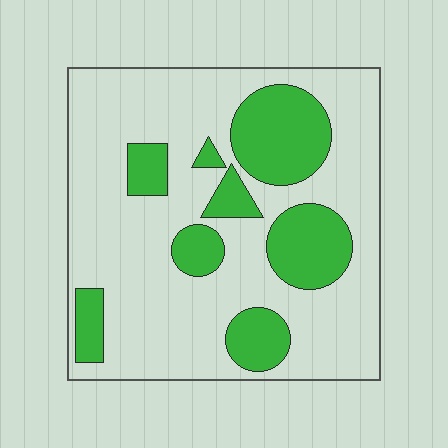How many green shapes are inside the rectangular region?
8.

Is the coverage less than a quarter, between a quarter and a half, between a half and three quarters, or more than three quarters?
Between a quarter and a half.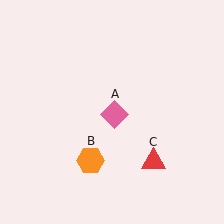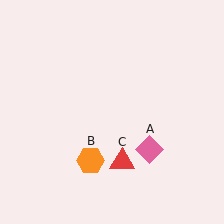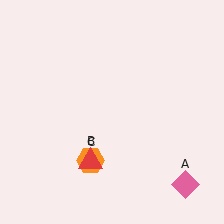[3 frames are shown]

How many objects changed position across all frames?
2 objects changed position: pink diamond (object A), red triangle (object C).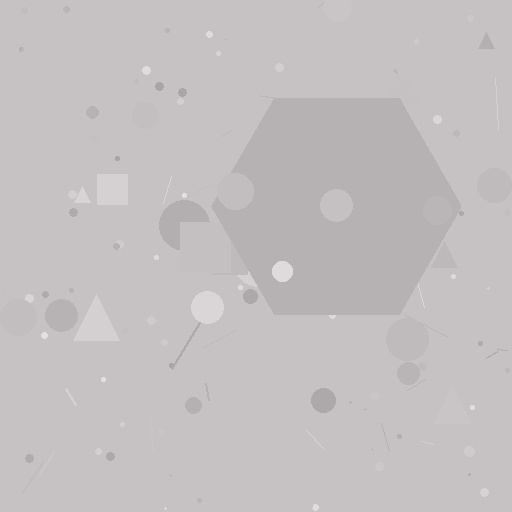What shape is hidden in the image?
A hexagon is hidden in the image.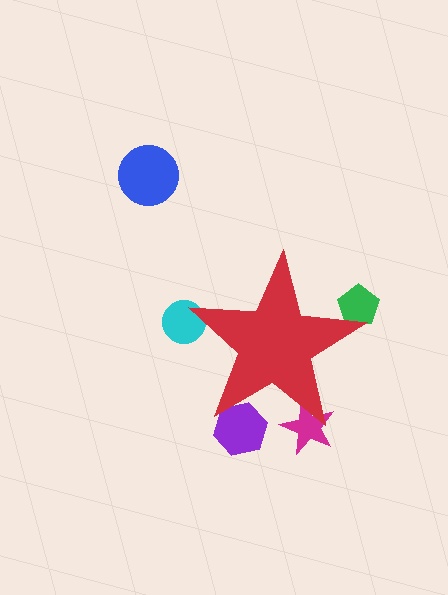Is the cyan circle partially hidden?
Yes, the cyan circle is partially hidden behind the red star.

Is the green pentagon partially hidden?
Yes, the green pentagon is partially hidden behind the red star.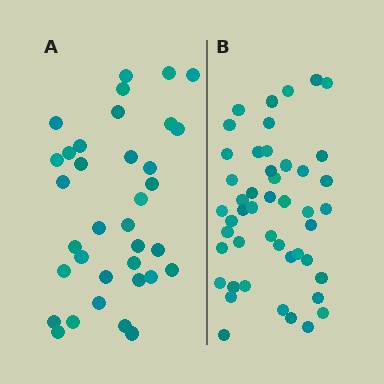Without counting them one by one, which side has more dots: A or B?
Region B (the right region) has more dots.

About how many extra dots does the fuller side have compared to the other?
Region B has roughly 12 or so more dots than region A.